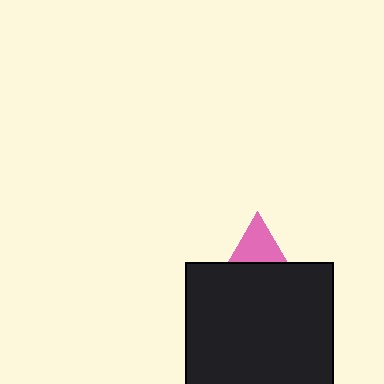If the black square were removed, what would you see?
You would see the complete pink triangle.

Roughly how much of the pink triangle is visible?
A small part of it is visible (roughly 44%).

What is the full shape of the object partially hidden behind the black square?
The partially hidden object is a pink triangle.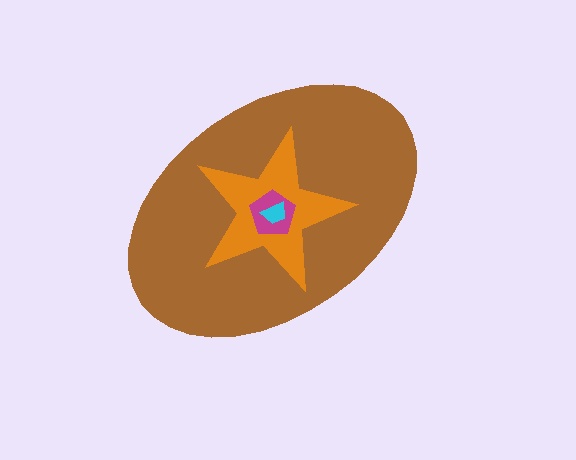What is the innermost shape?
The cyan trapezoid.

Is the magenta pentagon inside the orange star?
Yes.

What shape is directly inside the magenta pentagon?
The cyan trapezoid.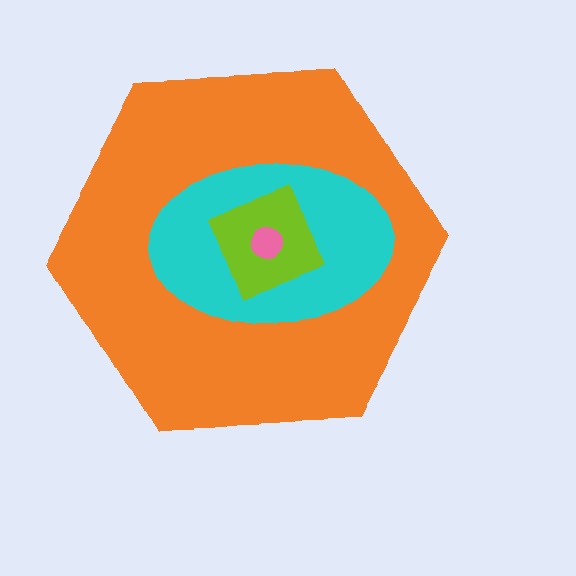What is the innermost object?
The pink circle.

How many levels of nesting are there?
4.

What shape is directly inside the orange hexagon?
The cyan ellipse.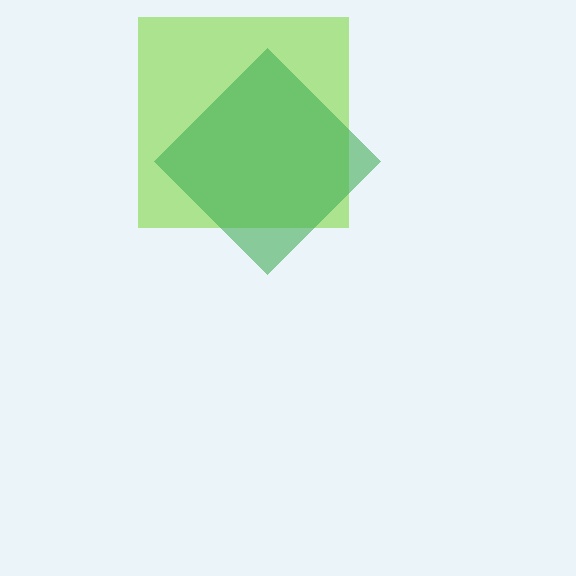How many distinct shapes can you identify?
There are 2 distinct shapes: a lime square, a green diamond.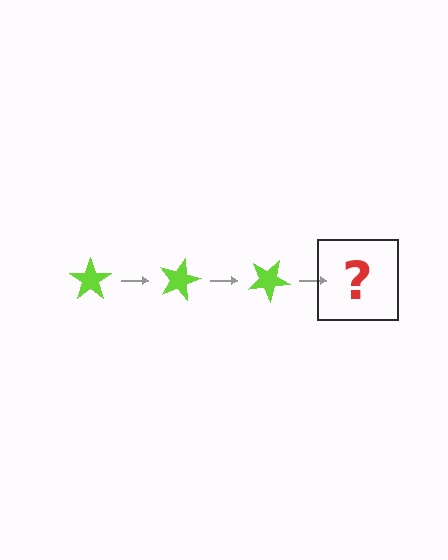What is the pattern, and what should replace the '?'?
The pattern is that the star rotates 15 degrees each step. The '?' should be a lime star rotated 45 degrees.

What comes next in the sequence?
The next element should be a lime star rotated 45 degrees.